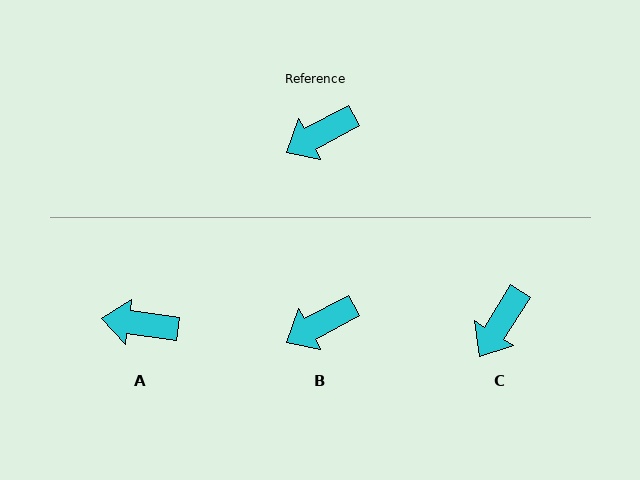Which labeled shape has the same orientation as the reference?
B.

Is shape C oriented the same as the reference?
No, it is off by about 29 degrees.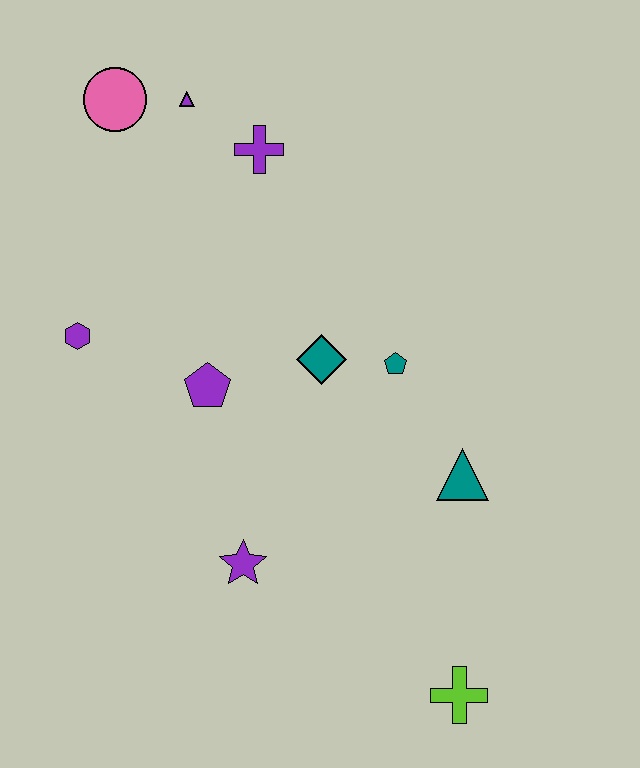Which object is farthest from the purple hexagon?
The lime cross is farthest from the purple hexagon.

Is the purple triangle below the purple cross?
No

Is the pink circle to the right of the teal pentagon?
No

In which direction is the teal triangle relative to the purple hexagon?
The teal triangle is to the right of the purple hexagon.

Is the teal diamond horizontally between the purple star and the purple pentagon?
No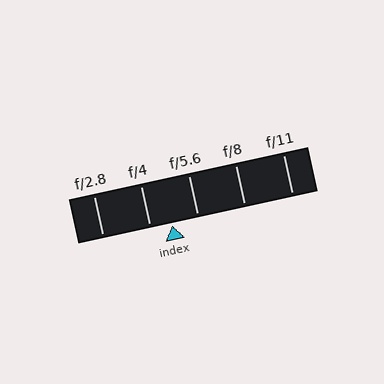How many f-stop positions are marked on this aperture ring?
There are 5 f-stop positions marked.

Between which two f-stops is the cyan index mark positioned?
The index mark is between f/4 and f/5.6.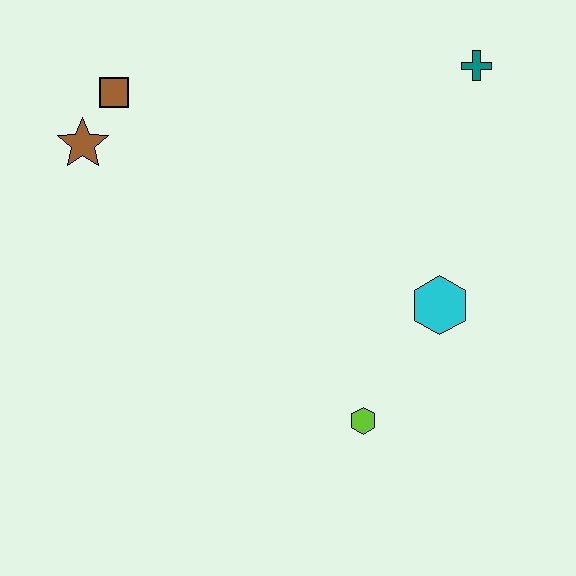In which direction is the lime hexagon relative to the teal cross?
The lime hexagon is below the teal cross.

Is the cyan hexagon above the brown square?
No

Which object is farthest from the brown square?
The lime hexagon is farthest from the brown square.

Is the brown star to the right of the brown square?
No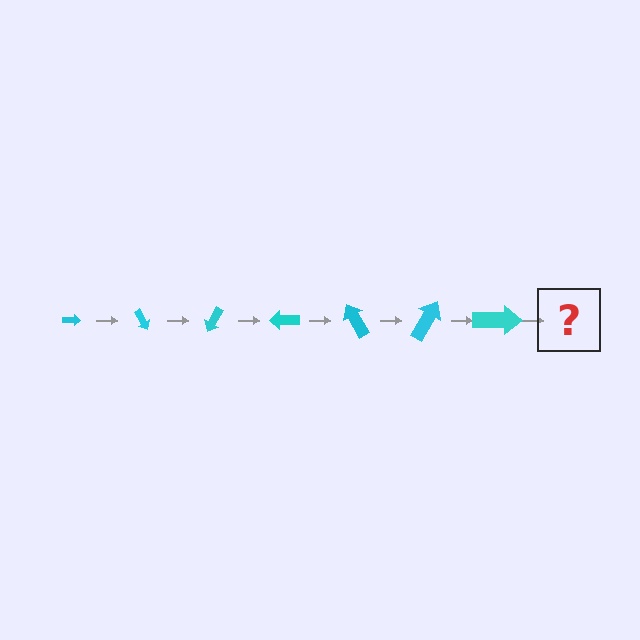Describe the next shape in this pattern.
It should be an arrow, larger than the previous one and rotated 420 degrees from the start.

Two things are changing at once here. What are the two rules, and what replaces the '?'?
The two rules are that the arrow grows larger each step and it rotates 60 degrees each step. The '?' should be an arrow, larger than the previous one and rotated 420 degrees from the start.